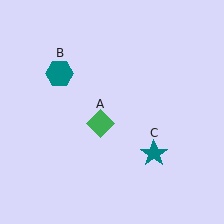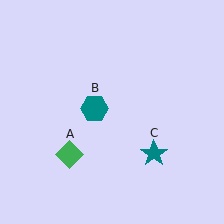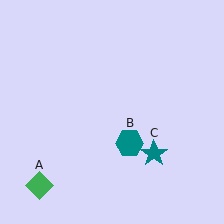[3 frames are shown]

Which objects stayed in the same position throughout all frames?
Teal star (object C) remained stationary.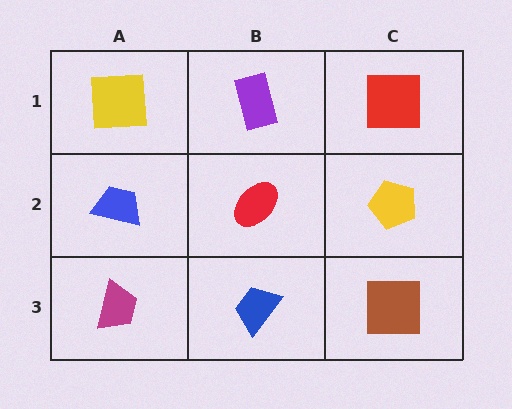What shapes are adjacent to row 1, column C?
A yellow pentagon (row 2, column C), a purple rectangle (row 1, column B).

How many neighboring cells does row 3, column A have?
2.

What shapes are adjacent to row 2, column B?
A purple rectangle (row 1, column B), a blue trapezoid (row 3, column B), a blue trapezoid (row 2, column A), a yellow pentagon (row 2, column C).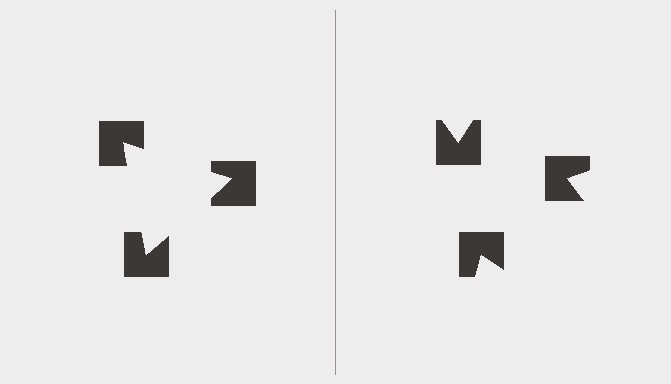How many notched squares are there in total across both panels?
6 — 3 on each side.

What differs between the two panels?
The notched squares are positioned identically on both sides; only the wedge orientations differ. On the left they align to a triangle; on the right they are misaligned.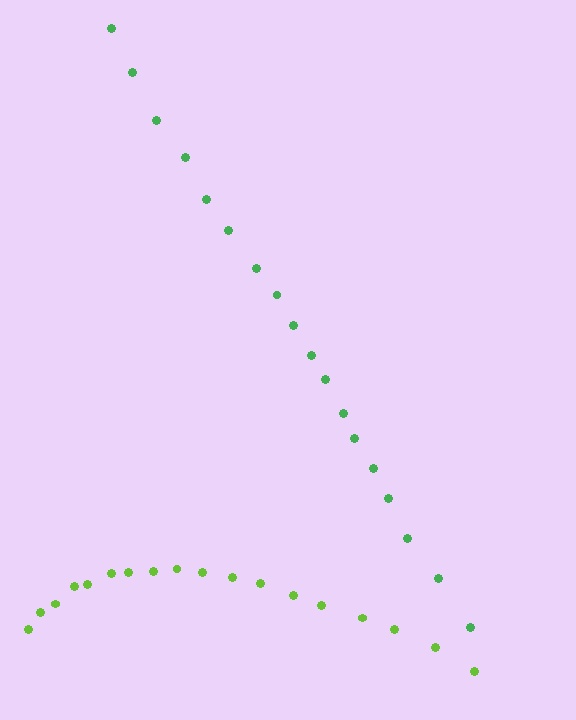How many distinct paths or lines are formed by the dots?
There are 2 distinct paths.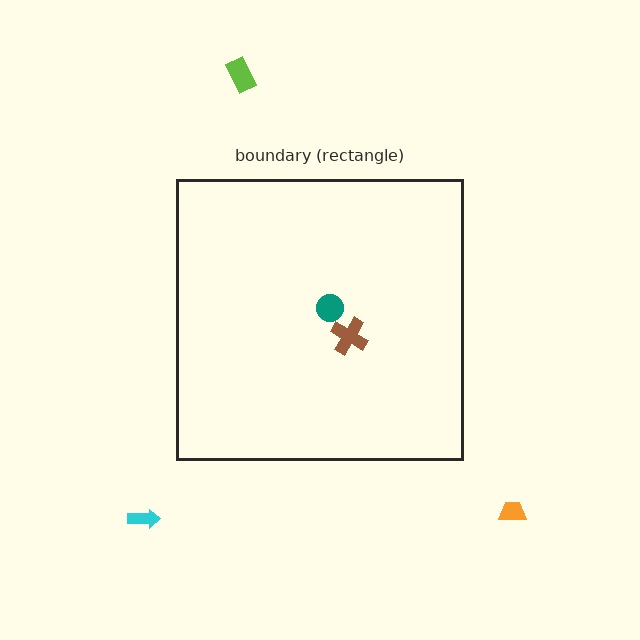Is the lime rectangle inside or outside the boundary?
Outside.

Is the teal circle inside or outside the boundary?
Inside.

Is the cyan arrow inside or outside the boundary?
Outside.